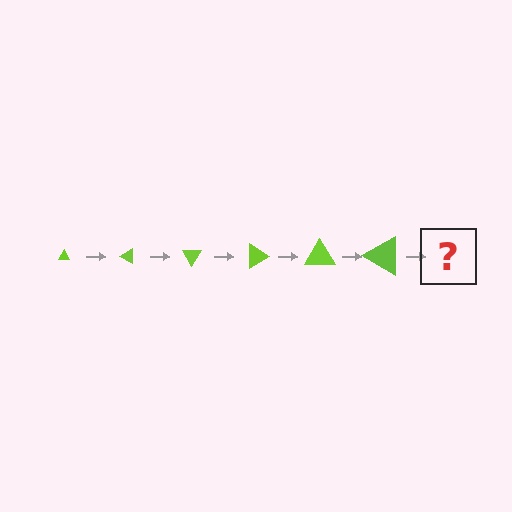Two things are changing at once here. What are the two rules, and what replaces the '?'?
The two rules are that the triangle grows larger each step and it rotates 30 degrees each step. The '?' should be a triangle, larger than the previous one and rotated 180 degrees from the start.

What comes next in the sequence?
The next element should be a triangle, larger than the previous one and rotated 180 degrees from the start.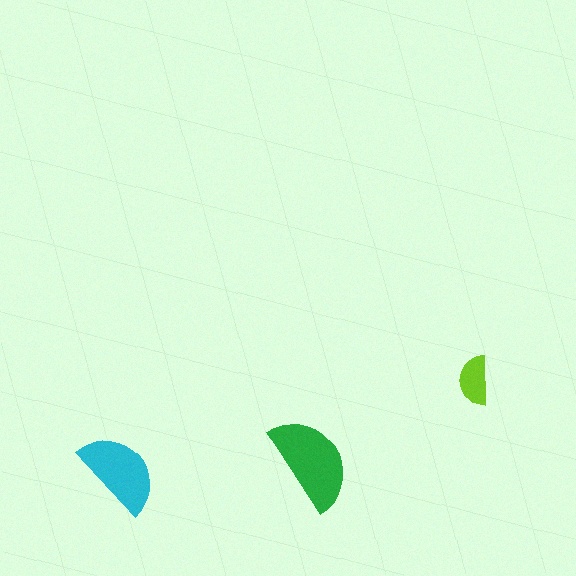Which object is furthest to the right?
The lime semicircle is rightmost.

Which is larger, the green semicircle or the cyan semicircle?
The green one.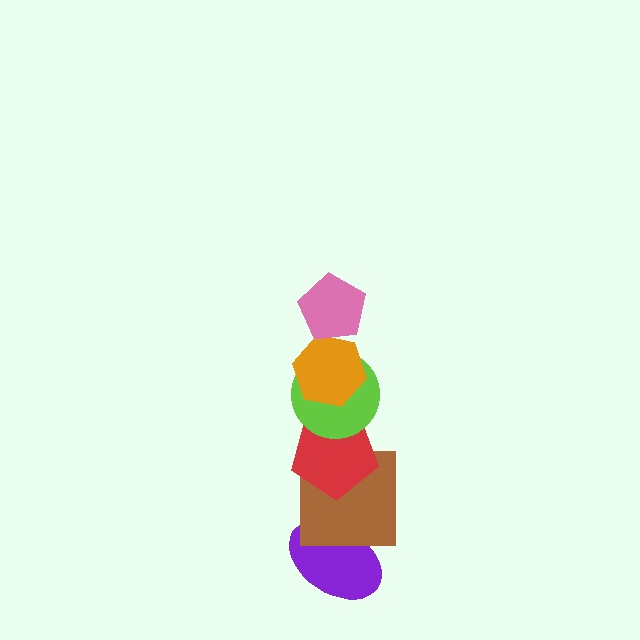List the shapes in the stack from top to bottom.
From top to bottom: the pink pentagon, the orange hexagon, the lime circle, the red pentagon, the brown square, the purple ellipse.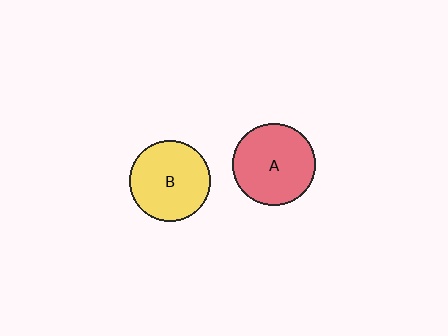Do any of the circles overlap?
No, none of the circles overlap.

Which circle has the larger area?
Circle A (red).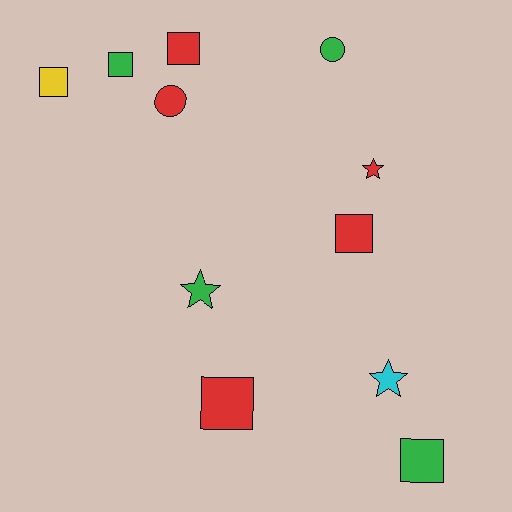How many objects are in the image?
There are 11 objects.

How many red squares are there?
There are 3 red squares.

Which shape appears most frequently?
Square, with 6 objects.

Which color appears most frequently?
Red, with 5 objects.